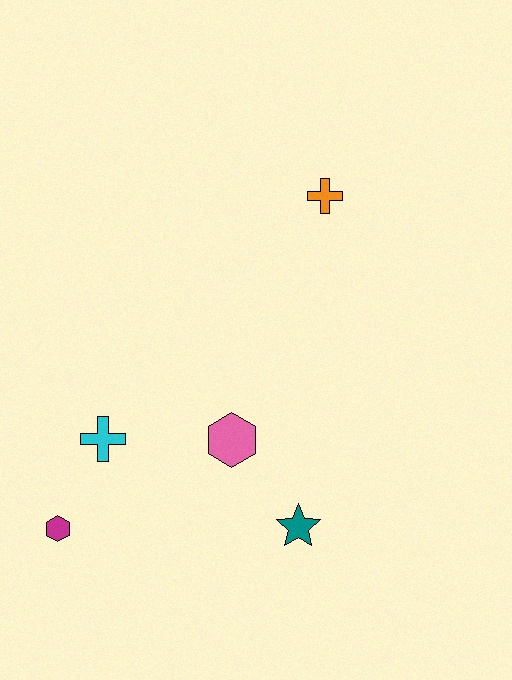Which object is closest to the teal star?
The pink hexagon is closest to the teal star.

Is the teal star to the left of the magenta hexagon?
No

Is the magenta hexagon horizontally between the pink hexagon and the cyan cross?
No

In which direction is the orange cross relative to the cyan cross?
The orange cross is above the cyan cross.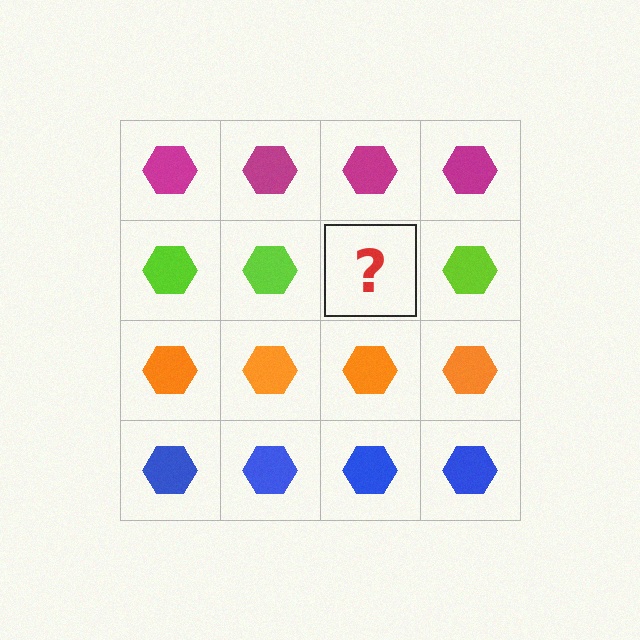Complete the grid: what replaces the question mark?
The question mark should be replaced with a lime hexagon.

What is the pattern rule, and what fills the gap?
The rule is that each row has a consistent color. The gap should be filled with a lime hexagon.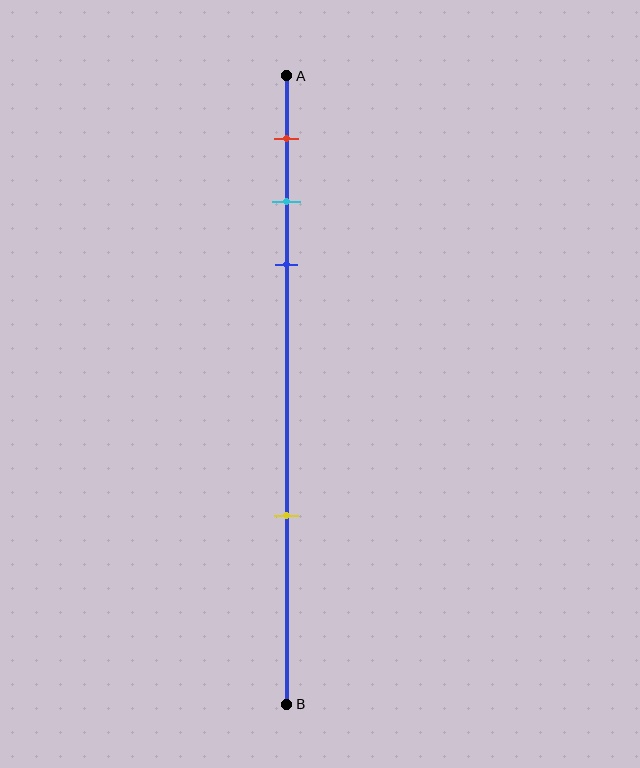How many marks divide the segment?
There are 4 marks dividing the segment.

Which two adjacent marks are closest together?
The cyan and blue marks are the closest adjacent pair.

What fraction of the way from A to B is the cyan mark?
The cyan mark is approximately 20% (0.2) of the way from A to B.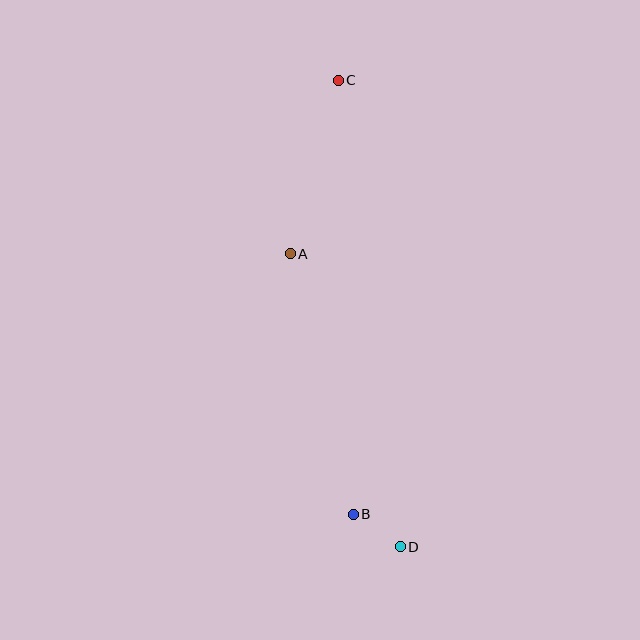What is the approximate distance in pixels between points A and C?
The distance between A and C is approximately 180 pixels.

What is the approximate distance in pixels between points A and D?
The distance between A and D is approximately 313 pixels.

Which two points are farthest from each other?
Points C and D are farthest from each other.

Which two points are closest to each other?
Points B and D are closest to each other.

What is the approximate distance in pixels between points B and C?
The distance between B and C is approximately 435 pixels.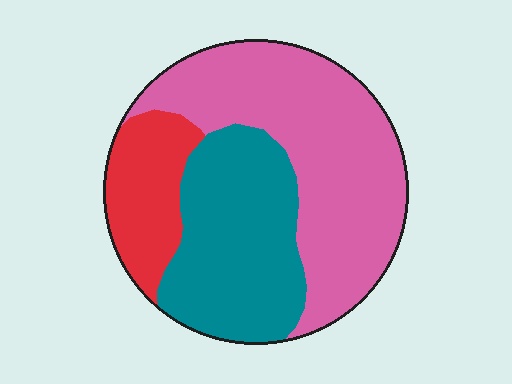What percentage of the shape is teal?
Teal takes up about one third (1/3) of the shape.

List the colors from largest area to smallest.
From largest to smallest: pink, teal, red.